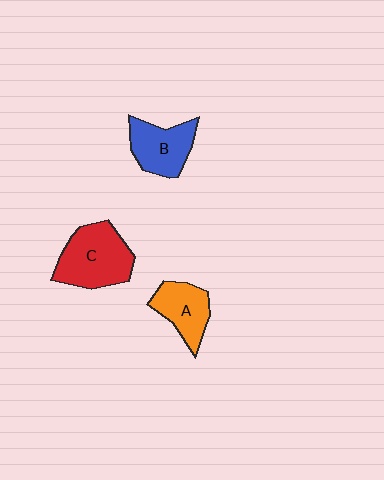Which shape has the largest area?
Shape C (red).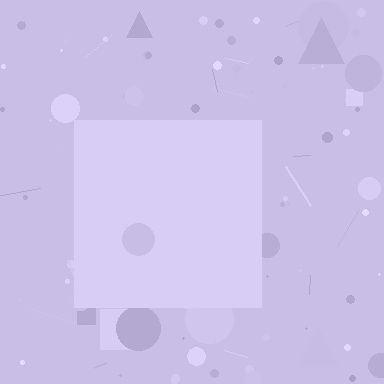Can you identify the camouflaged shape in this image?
The camouflaged shape is a square.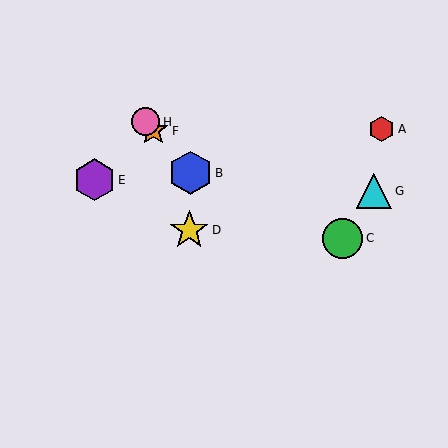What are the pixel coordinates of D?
Object D is at (189, 230).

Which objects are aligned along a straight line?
Objects B, F, H are aligned along a straight line.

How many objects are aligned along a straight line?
3 objects (B, F, H) are aligned along a straight line.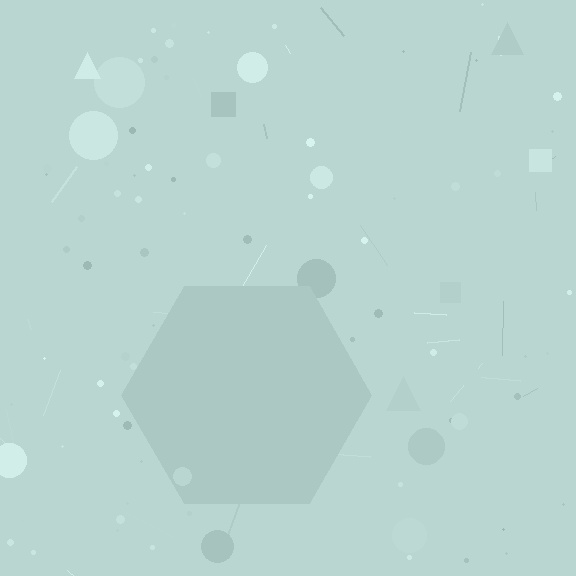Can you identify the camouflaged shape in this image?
The camouflaged shape is a hexagon.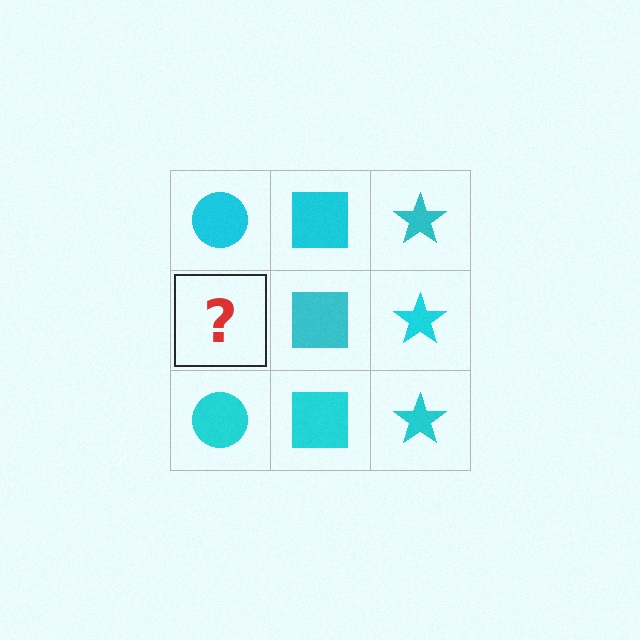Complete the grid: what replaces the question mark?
The question mark should be replaced with a cyan circle.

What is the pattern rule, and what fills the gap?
The rule is that each column has a consistent shape. The gap should be filled with a cyan circle.